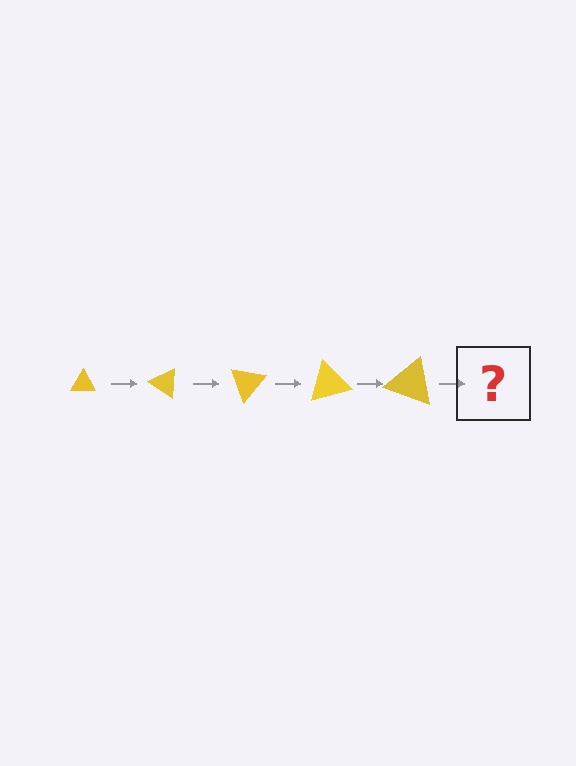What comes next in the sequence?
The next element should be a triangle, larger than the previous one and rotated 175 degrees from the start.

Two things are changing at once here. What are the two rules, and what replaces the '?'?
The two rules are that the triangle grows larger each step and it rotates 35 degrees each step. The '?' should be a triangle, larger than the previous one and rotated 175 degrees from the start.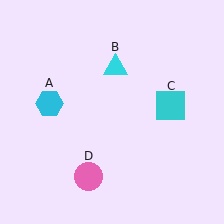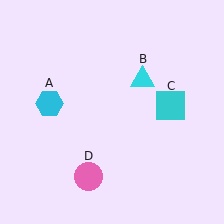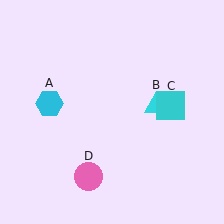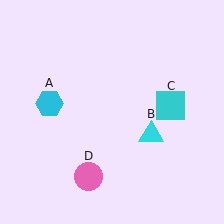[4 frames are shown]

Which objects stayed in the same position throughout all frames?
Cyan hexagon (object A) and cyan square (object C) and pink circle (object D) remained stationary.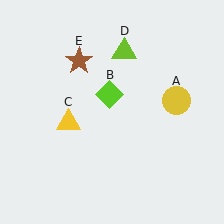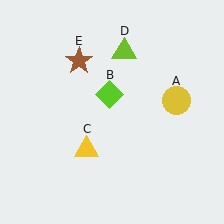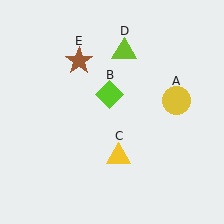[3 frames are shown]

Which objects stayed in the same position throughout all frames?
Yellow circle (object A) and lime diamond (object B) and lime triangle (object D) and brown star (object E) remained stationary.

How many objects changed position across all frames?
1 object changed position: yellow triangle (object C).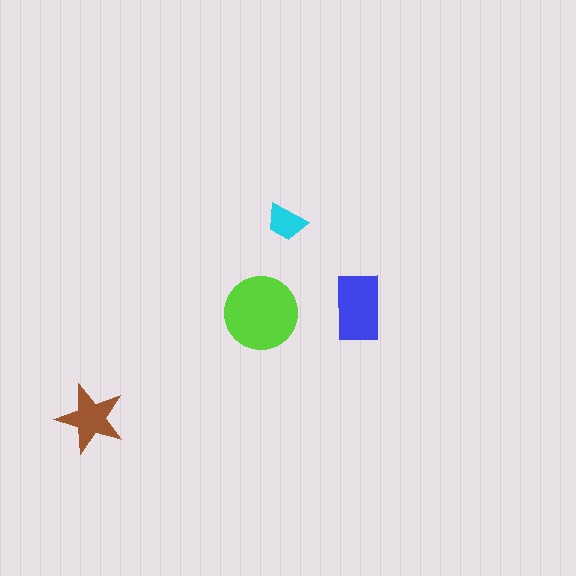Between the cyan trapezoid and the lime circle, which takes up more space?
The lime circle.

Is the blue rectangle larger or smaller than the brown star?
Larger.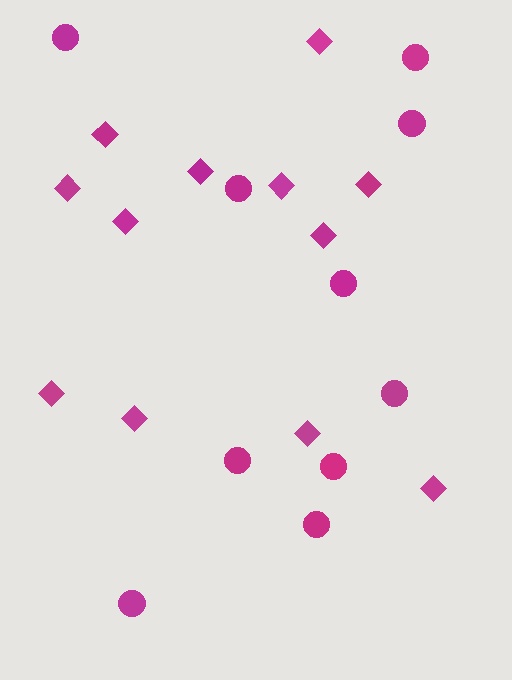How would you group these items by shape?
There are 2 groups: one group of diamonds (12) and one group of circles (10).